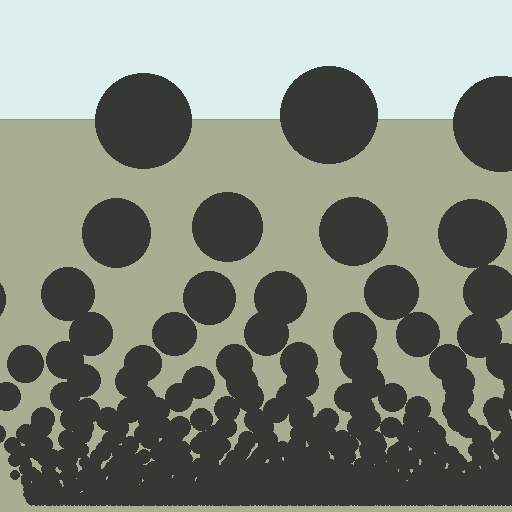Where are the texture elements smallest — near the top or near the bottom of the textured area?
Near the bottom.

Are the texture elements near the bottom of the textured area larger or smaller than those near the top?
Smaller. The gradient is inverted — elements near the bottom are smaller and denser.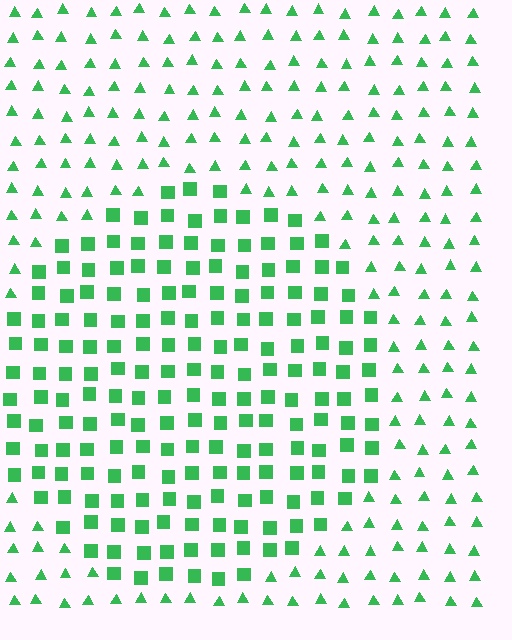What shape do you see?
I see a circle.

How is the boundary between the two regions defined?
The boundary is defined by a change in element shape: squares inside vs. triangles outside. All elements share the same color and spacing.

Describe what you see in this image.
The image is filled with small green elements arranged in a uniform grid. A circle-shaped region contains squares, while the surrounding area contains triangles. The boundary is defined purely by the change in element shape.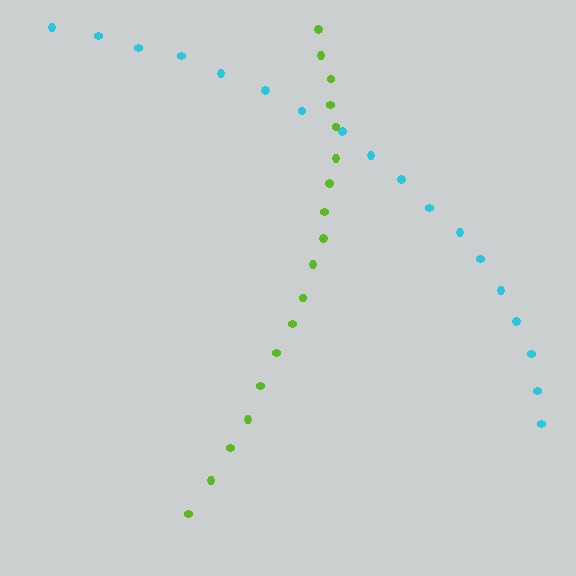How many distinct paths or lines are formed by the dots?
There are 2 distinct paths.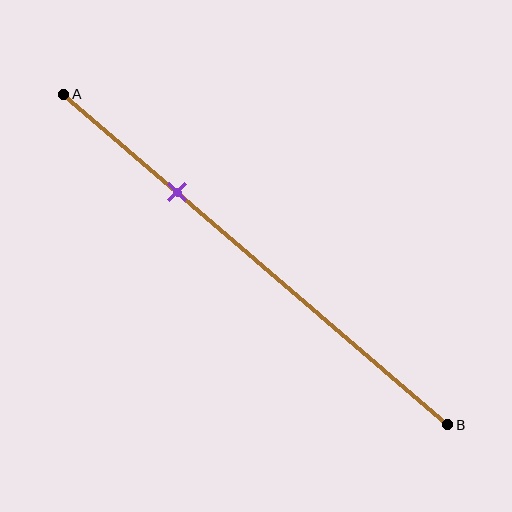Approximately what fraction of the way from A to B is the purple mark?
The purple mark is approximately 30% of the way from A to B.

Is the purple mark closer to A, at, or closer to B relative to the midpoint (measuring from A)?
The purple mark is closer to point A than the midpoint of segment AB.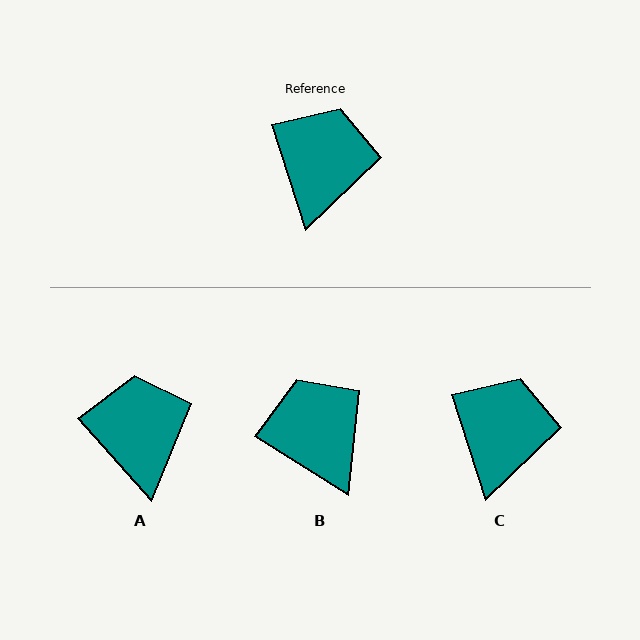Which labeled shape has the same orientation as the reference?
C.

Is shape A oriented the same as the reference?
No, it is off by about 24 degrees.